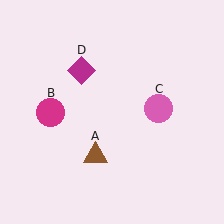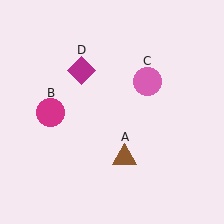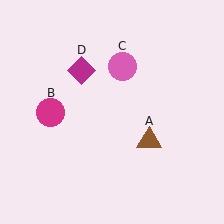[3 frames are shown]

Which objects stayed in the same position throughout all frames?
Magenta circle (object B) and magenta diamond (object D) remained stationary.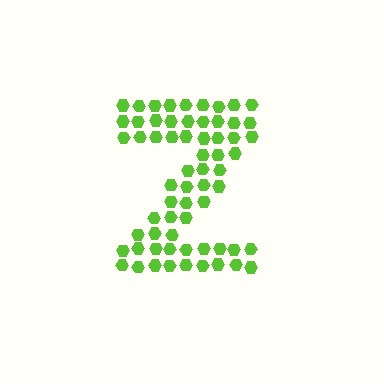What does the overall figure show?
The overall figure shows the letter Z.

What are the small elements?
The small elements are hexagons.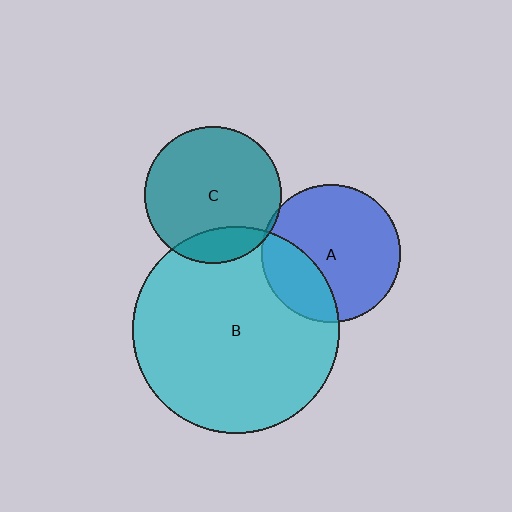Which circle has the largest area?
Circle B (cyan).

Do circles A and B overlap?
Yes.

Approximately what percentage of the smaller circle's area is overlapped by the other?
Approximately 25%.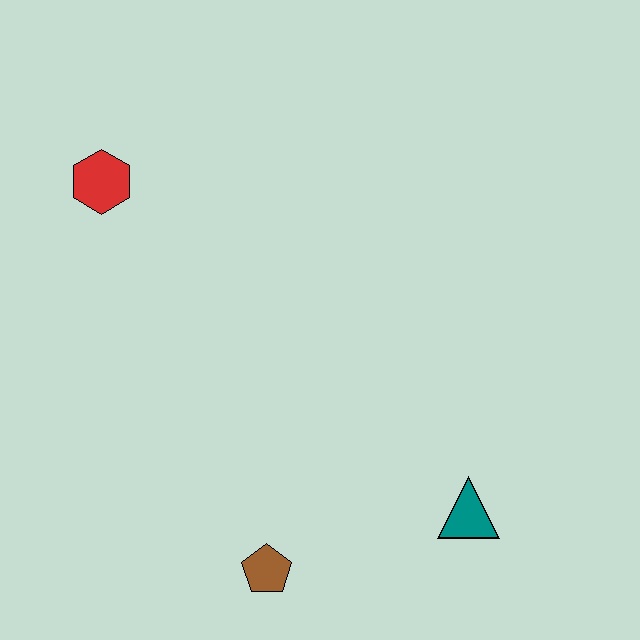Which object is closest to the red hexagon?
The brown pentagon is closest to the red hexagon.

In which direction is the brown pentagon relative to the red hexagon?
The brown pentagon is below the red hexagon.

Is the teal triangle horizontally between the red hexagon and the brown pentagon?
No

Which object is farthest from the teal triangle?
The red hexagon is farthest from the teal triangle.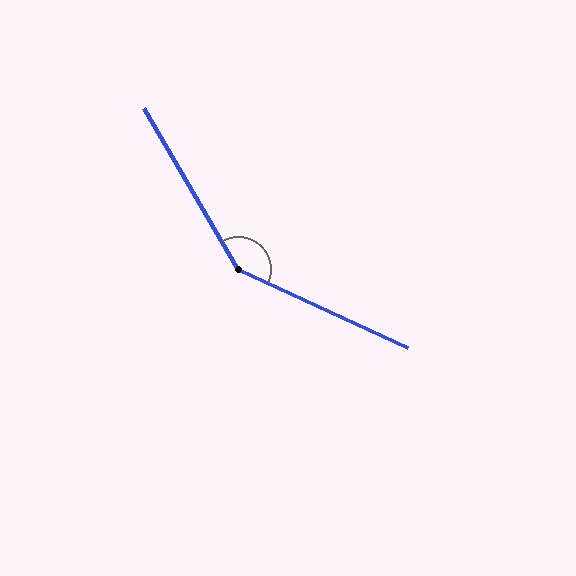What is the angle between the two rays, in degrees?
Approximately 145 degrees.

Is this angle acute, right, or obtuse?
It is obtuse.